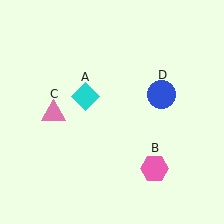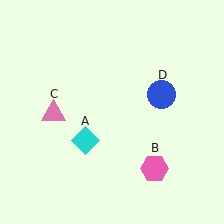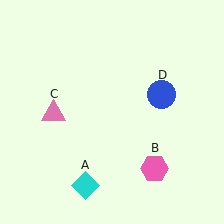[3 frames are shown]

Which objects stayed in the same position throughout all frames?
Pink hexagon (object B) and pink triangle (object C) and blue circle (object D) remained stationary.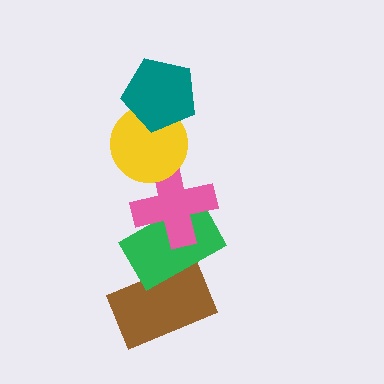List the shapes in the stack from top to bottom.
From top to bottom: the teal pentagon, the yellow circle, the pink cross, the green rectangle, the brown rectangle.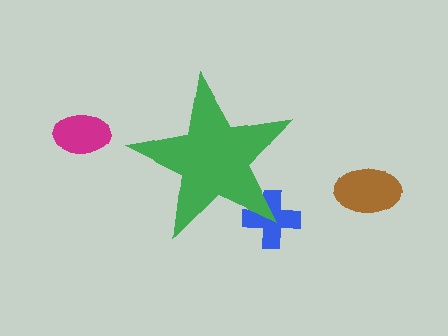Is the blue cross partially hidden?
Yes, the blue cross is partially hidden behind the green star.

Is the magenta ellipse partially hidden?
No, the magenta ellipse is fully visible.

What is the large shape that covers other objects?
A green star.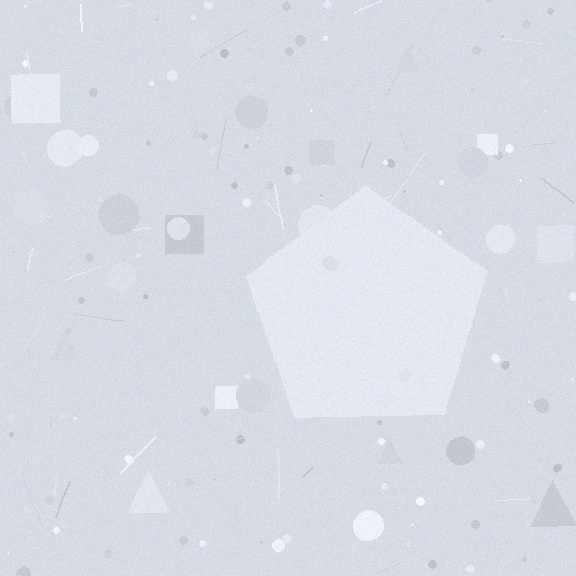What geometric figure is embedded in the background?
A pentagon is embedded in the background.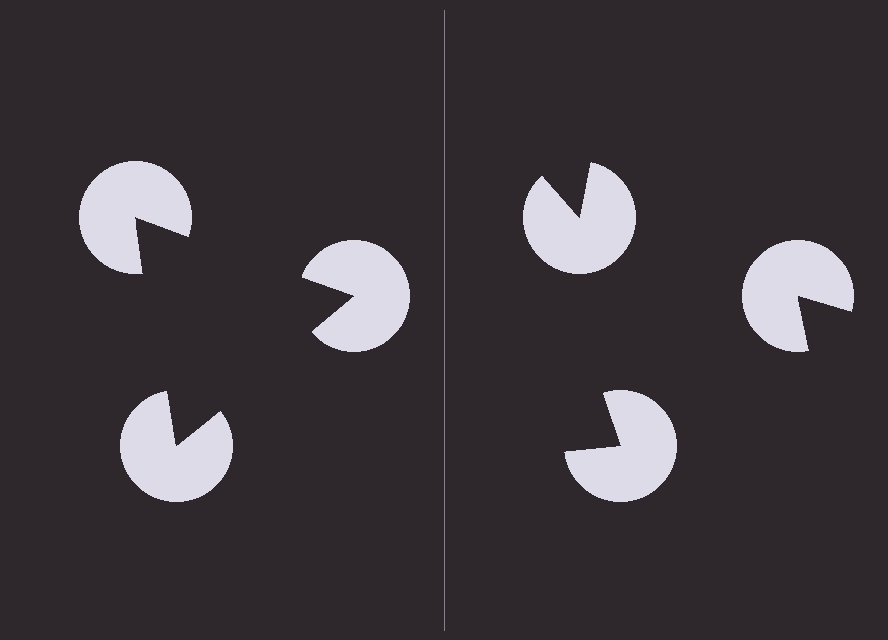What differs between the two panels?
The pac-man discs are positioned identically on both sides; only the wedge orientations differ. On the left they align to a triangle; on the right they are misaligned.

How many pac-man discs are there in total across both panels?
6 — 3 on each side.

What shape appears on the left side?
An illusory triangle.